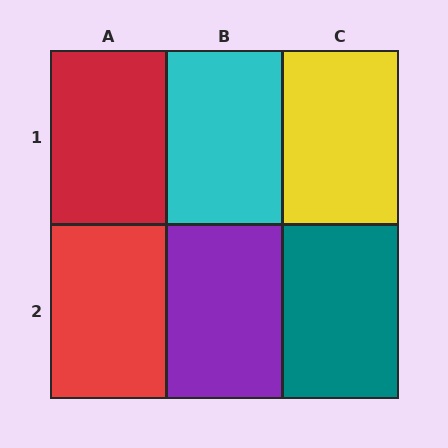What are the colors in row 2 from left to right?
Red, purple, teal.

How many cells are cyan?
1 cell is cyan.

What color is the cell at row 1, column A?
Red.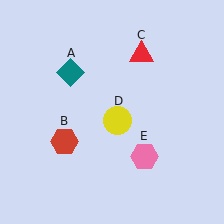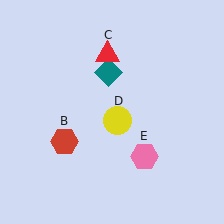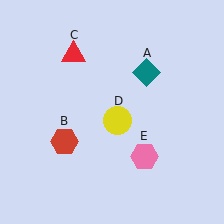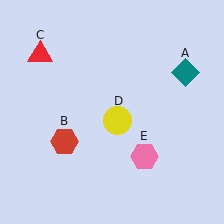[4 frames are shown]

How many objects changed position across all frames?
2 objects changed position: teal diamond (object A), red triangle (object C).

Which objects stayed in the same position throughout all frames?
Red hexagon (object B) and yellow circle (object D) and pink hexagon (object E) remained stationary.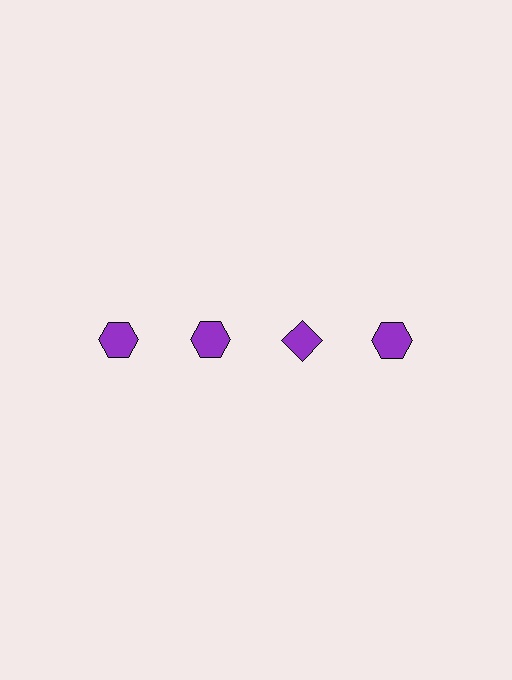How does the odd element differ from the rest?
It has a different shape: diamond instead of hexagon.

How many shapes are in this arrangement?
There are 4 shapes arranged in a grid pattern.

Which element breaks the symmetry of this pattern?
The purple diamond in the top row, center column breaks the symmetry. All other shapes are purple hexagons.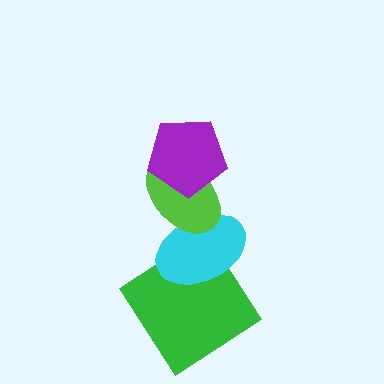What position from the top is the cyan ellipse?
The cyan ellipse is 3rd from the top.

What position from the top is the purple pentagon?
The purple pentagon is 1st from the top.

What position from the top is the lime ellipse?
The lime ellipse is 2nd from the top.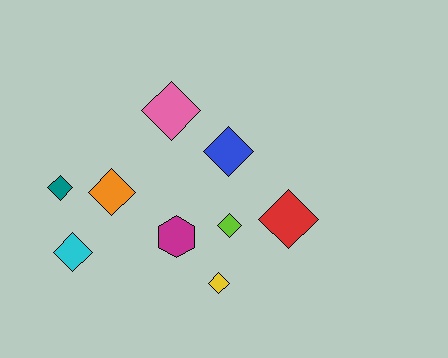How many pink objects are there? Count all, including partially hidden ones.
There is 1 pink object.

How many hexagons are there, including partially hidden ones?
There is 1 hexagon.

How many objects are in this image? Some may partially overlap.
There are 9 objects.